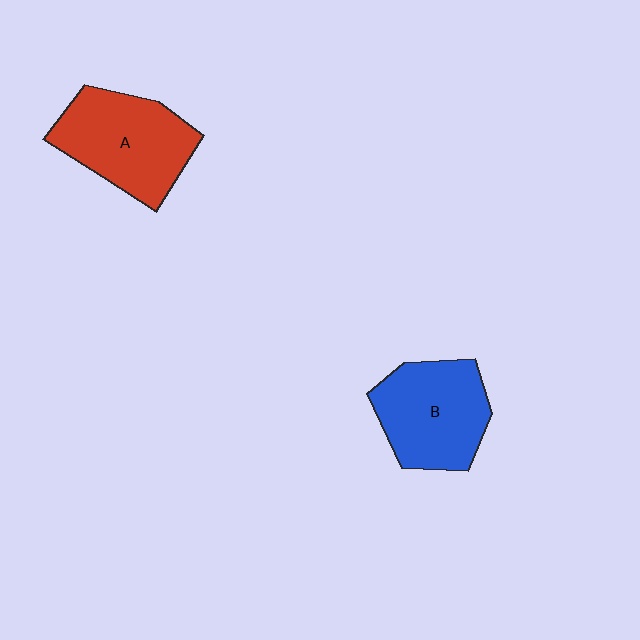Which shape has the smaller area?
Shape B (blue).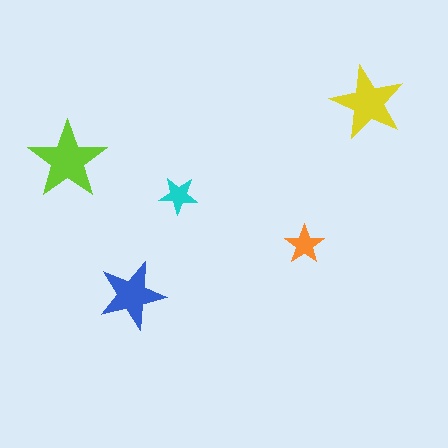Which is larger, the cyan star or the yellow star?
The yellow one.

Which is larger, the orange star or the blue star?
The blue one.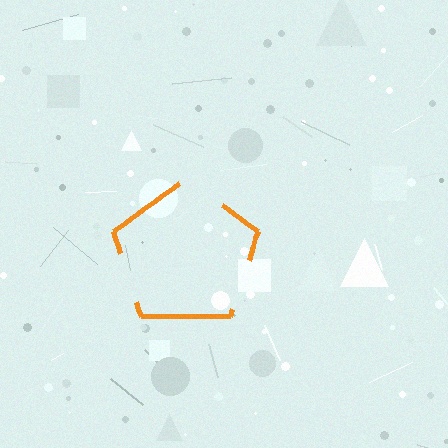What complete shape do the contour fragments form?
The contour fragments form a pentagon.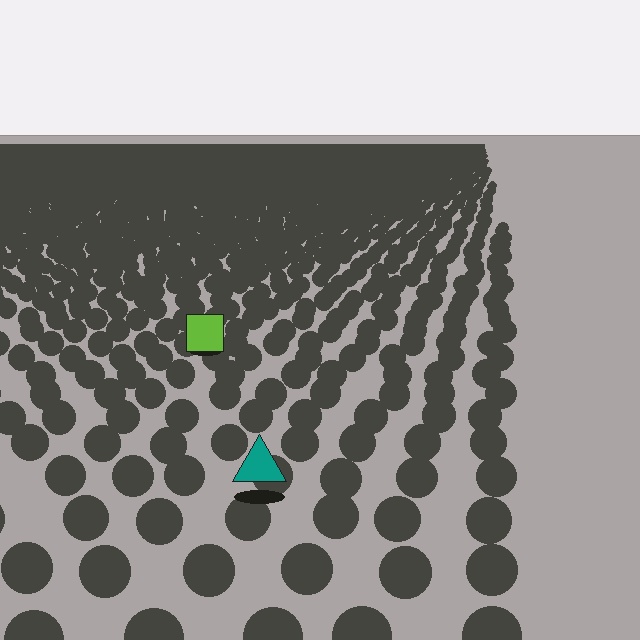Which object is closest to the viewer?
The teal triangle is closest. The texture marks near it are larger and more spread out.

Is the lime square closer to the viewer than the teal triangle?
No. The teal triangle is closer — you can tell from the texture gradient: the ground texture is coarser near it.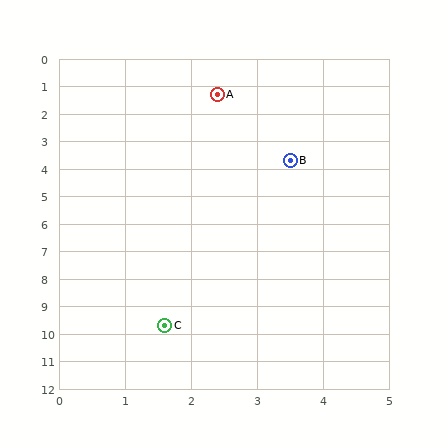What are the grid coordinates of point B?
Point B is at approximately (3.5, 3.7).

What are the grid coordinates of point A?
Point A is at approximately (2.4, 1.3).